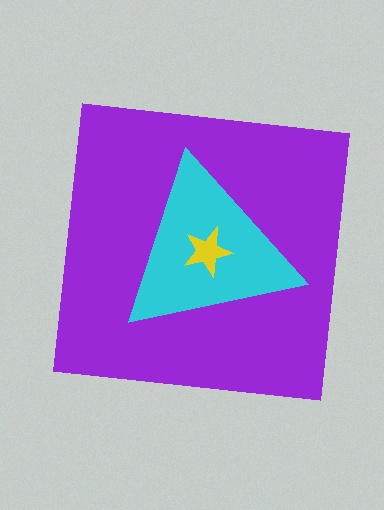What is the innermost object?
The yellow star.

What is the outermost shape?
The purple square.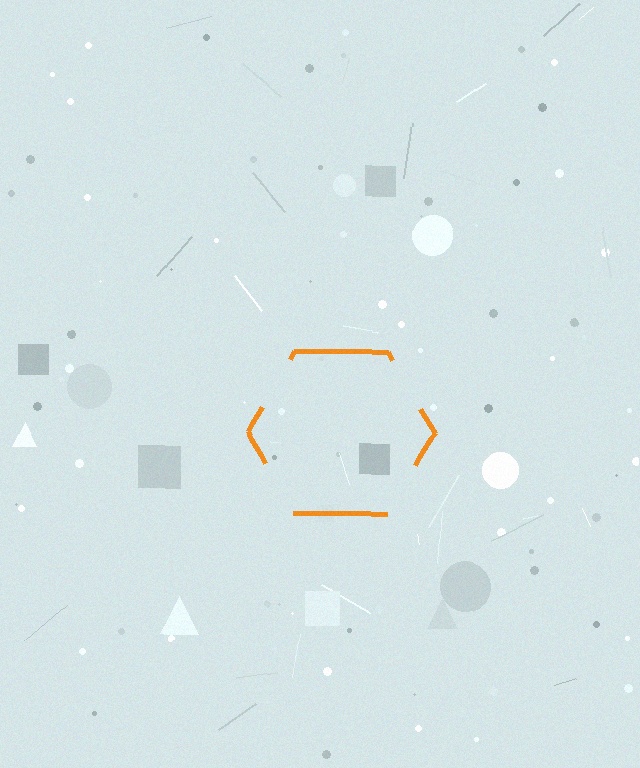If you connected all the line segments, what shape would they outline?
They would outline a hexagon.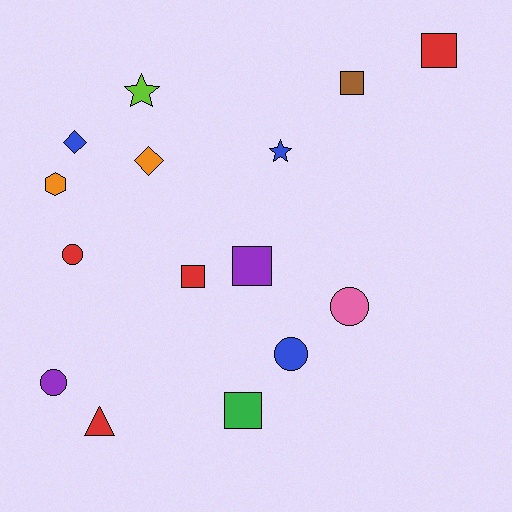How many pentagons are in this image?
There are no pentagons.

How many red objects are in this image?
There are 4 red objects.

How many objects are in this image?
There are 15 objects.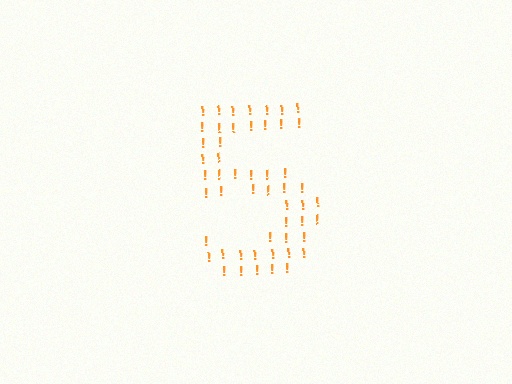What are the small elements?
The small elements are exclamation marks.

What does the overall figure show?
The overall figure shows the digit 5.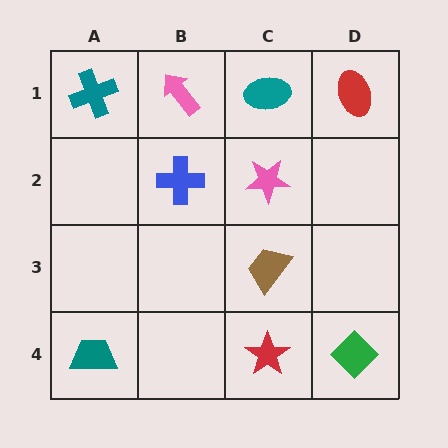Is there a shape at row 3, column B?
No, that cell is empty.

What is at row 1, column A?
A teal cross.